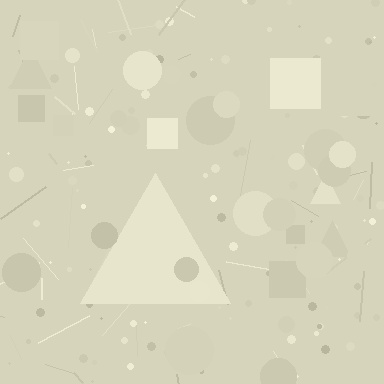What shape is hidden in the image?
A triangle is hidden in the image.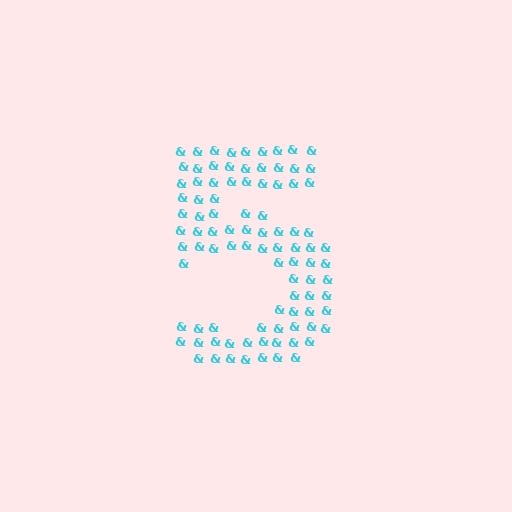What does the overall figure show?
The overall figure shows the digit 5.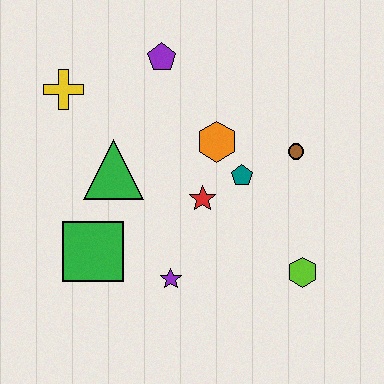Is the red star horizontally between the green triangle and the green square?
No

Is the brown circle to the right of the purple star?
Yes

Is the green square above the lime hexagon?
Yes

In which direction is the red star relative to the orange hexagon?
The red star is below the orange hexagon.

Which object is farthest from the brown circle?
The yellow cross is farthest from the brown circle.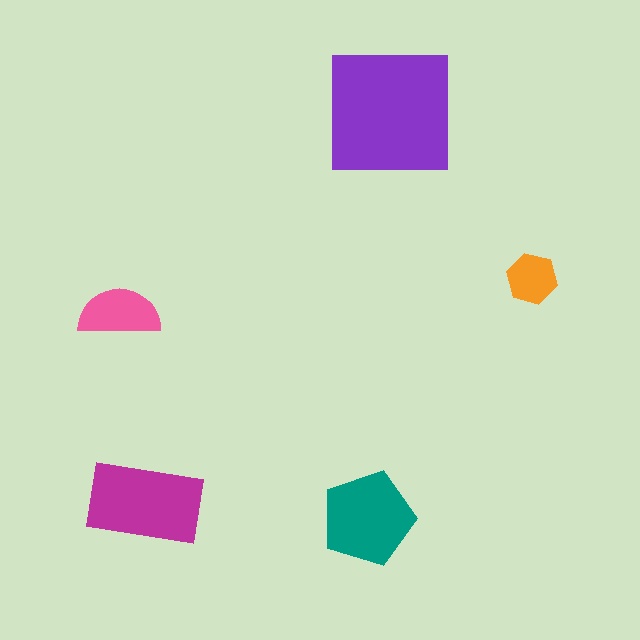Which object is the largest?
The purple square.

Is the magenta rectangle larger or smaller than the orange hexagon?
Larger.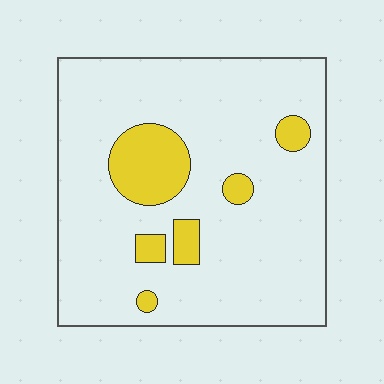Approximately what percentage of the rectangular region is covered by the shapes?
Approximately 15%.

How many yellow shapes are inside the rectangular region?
6.